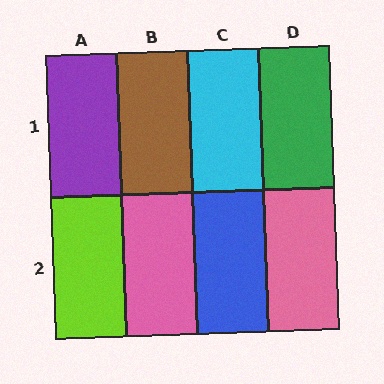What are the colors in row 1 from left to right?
Purple, brown, cyan, green.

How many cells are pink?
2 cells are pink.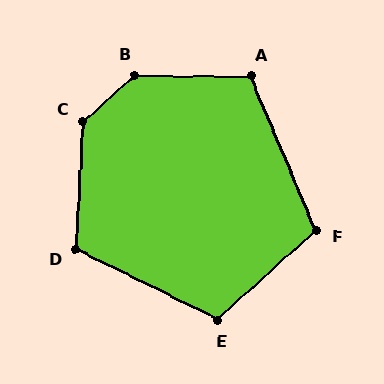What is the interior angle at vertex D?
Approximately 113 degrees (obtuse).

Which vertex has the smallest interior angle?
F, at approximately 109 degrees.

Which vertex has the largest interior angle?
B, at approximately 138 degrees.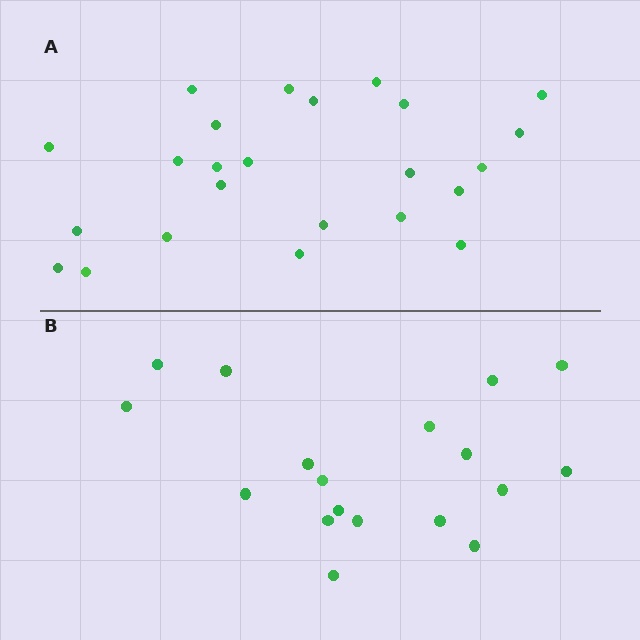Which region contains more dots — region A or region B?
Region A (the top region) has more dots.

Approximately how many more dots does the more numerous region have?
Region A has about 6 more dots than region B.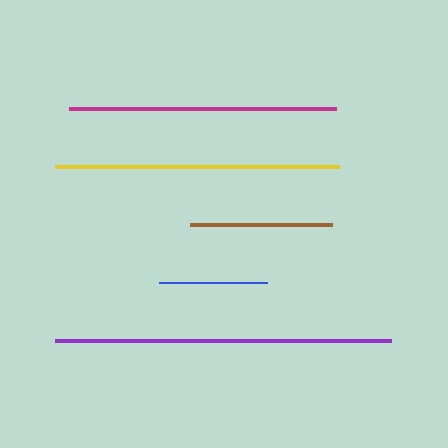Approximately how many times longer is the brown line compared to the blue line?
The brown line is approximately 1.3 times the length of the blue line.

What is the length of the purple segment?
The purple segment is approximately 335 pixels long.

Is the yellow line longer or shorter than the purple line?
The purple line is longer than the yellow line.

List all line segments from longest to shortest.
From longest to shortest: purple, yellow, magenta, brown, blue.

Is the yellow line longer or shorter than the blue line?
The yellow line is longer than the blue line.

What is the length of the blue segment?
The blue segment is approximately 107 pixels long.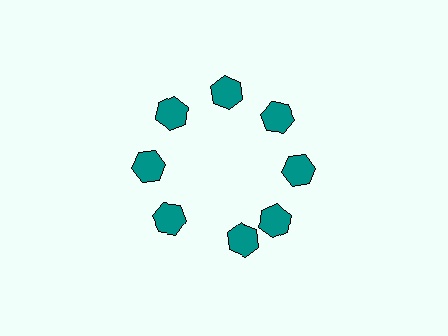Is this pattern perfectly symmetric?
No. The 8 teal hexagons are arranged in a ring, but one element near the 6 o'clock position is rotated out of alignment along the ring, breaking the 8-fold rotational symmetry.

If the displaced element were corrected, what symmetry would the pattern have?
It would have 8-fold rotational symmetry — the pattern would map onto itself every 45 degrees.